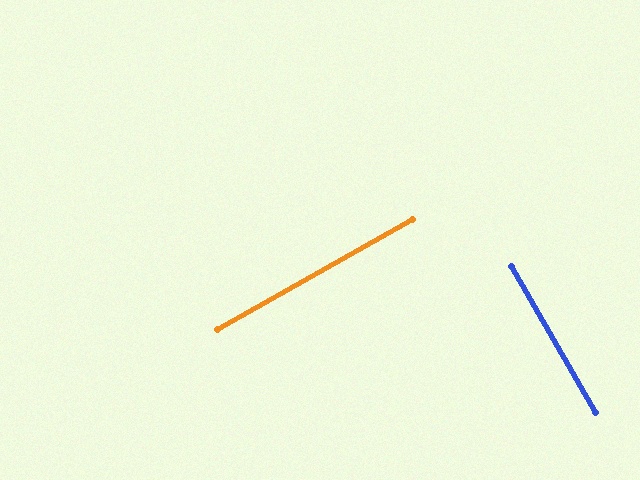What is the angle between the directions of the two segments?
Approximately 89 degrees.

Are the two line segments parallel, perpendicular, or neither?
Perpendicular — they meet at approximately 89°.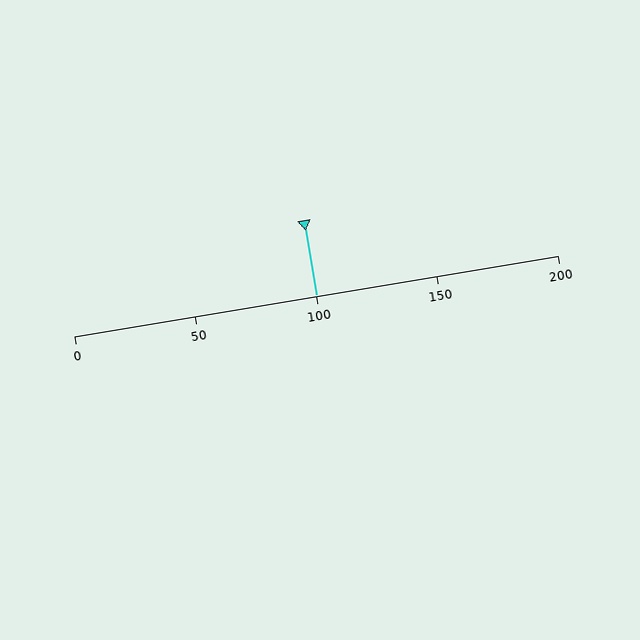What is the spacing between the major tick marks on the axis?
The major ticks are spaced 50 apart.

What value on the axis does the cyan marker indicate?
The marker indicates approximately 100.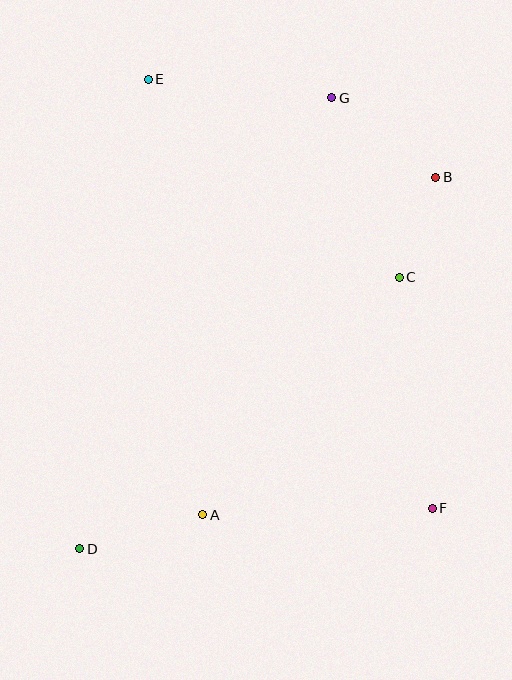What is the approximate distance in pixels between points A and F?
The distance between A and F is approximately 229 pixels.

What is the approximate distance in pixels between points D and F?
The distance between D and F is approximately 355 pixels.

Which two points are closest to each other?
Points B and C are closest to each other.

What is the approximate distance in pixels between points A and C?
The distance between A and C is approximately 308 pixels.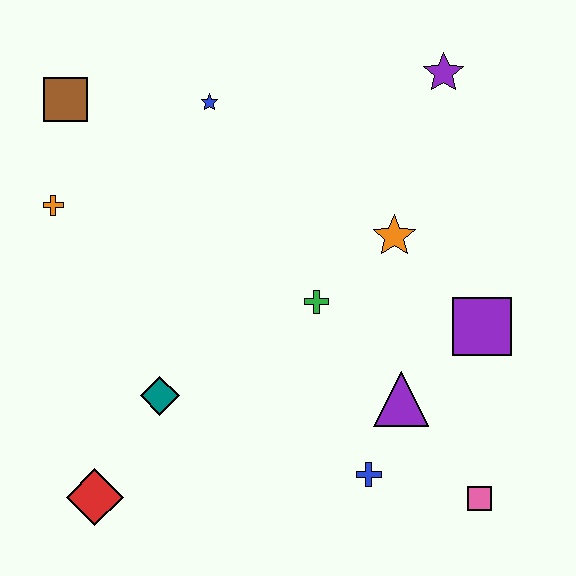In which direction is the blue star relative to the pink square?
The blue star is above the pink square.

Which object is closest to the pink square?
The blue cross is closest to the pink square.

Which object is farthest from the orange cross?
The pink square is farthest from the orange cross.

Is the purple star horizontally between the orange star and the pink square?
Yes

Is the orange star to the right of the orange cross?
Yes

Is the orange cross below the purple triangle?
No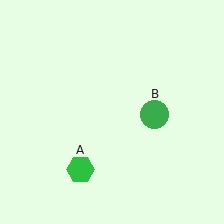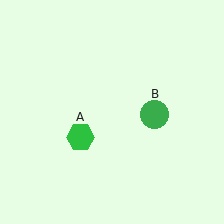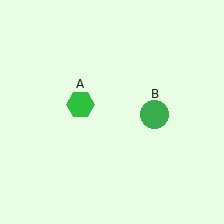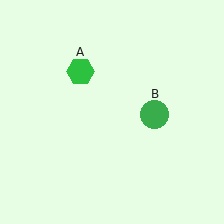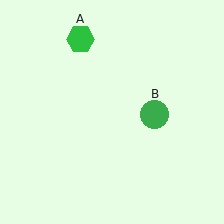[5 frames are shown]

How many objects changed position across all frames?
1 object changed position: green hexagon (object A).